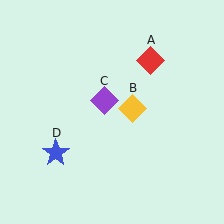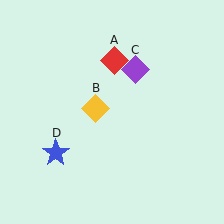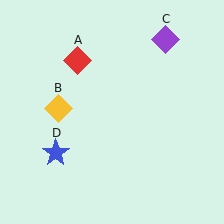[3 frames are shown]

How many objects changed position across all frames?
3 objects changed position: red diamond (object A), yellow diamond (object B), purple diamond (object C).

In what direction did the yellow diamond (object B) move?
The yellow diamond (object B) moved left.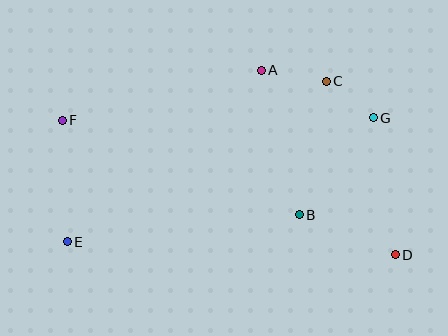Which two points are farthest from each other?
Points D and F are farthest from each other.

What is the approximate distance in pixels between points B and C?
The distance between B and C is approximately 136 pixels.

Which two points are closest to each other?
Points C and G are closest to each other.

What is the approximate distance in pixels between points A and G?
The distance between A and G is approximately 122 pixels.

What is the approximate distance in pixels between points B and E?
The distance between B and E is approximately 234 pixels.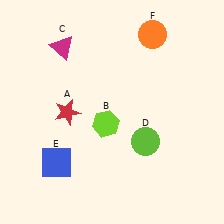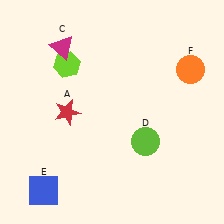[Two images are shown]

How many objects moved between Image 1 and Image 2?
3 objects moved between the two images.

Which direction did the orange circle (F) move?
The orange circle (F) moved right.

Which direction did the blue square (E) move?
The blue square (E) moved down.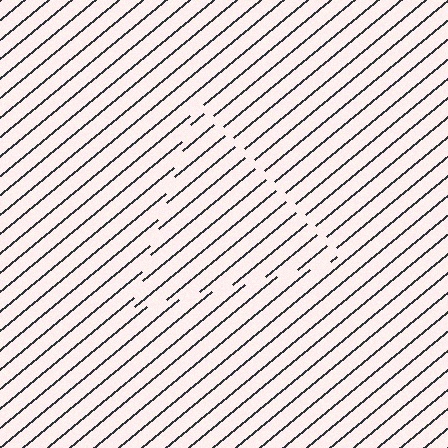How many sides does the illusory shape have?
3 sides — the line-ends trace a triangle.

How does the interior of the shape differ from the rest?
The interior of the shape contains the same grating, shifted by half a period — the contour is defined by the phase discontinuity where line-ends from the inner and outer gratings abut.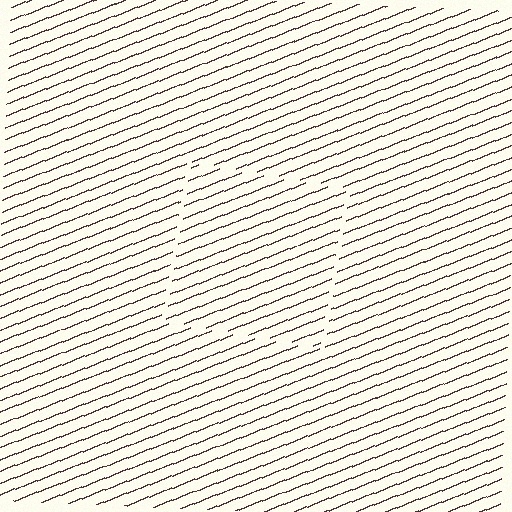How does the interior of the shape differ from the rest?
The interior of the shape contains the same grating, shifted by half a period — the contour is defined by the phase discontinuity where line-ends from the inner and outer gratings abut.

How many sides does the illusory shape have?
4 sides — the line-ends trace a square.